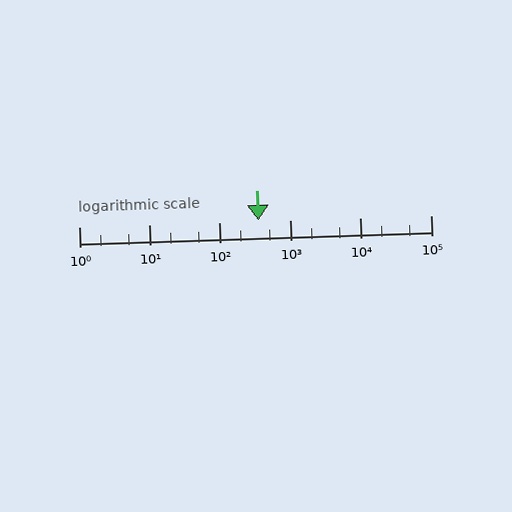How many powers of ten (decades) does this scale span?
The scale spans 5 decades, from 1 to 100000.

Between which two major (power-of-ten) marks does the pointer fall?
The pointer is between 100 and 1000.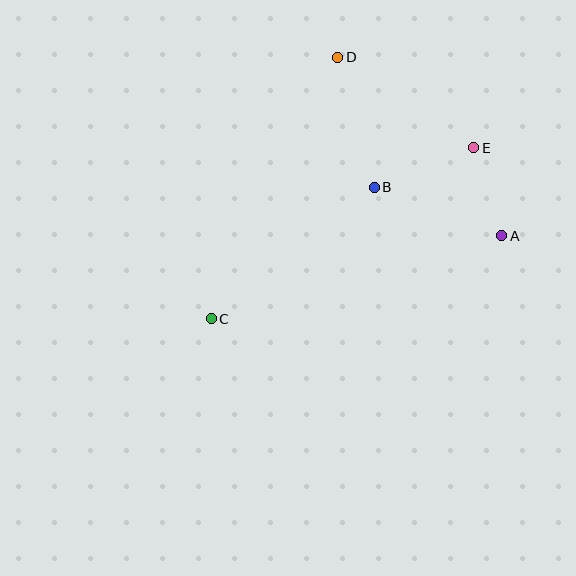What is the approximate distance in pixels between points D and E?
The distance between D and E is approximately 163 pixels.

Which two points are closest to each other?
Points A and E are closest to each other.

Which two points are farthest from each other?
Points C and E are farthest from each other.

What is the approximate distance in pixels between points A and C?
The distance between A and C is approximately 302 pixels.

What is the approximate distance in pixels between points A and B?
The distance between A and B is approximately 136 pixels.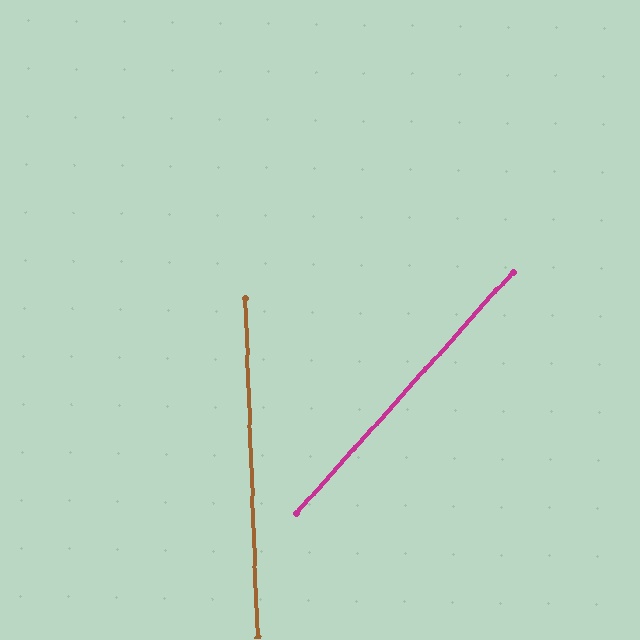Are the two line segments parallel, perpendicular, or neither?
Neither parallel nor perpendicular — they differ by about 44°.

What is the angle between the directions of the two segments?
Approximately 44 degrees.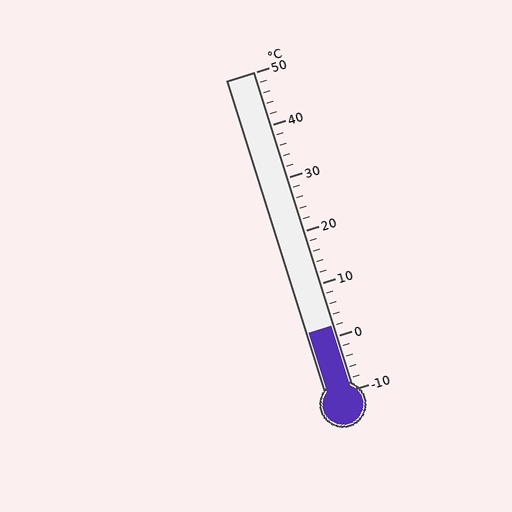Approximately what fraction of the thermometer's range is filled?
The thermometer is filled to approximately 20% of its range.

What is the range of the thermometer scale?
The thermometer scale ranges from -10°C to 50°C.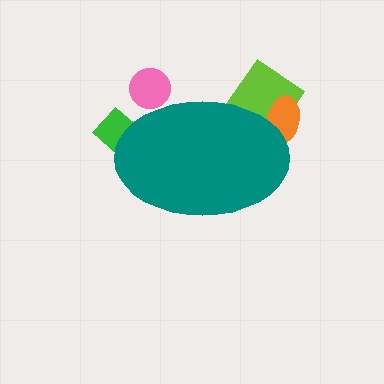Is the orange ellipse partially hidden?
Yes, the orange ellipse is partially hidden behind the teal ellipse.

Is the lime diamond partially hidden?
Yes, the lime diamond is partially hidden behind the teal ellipse.